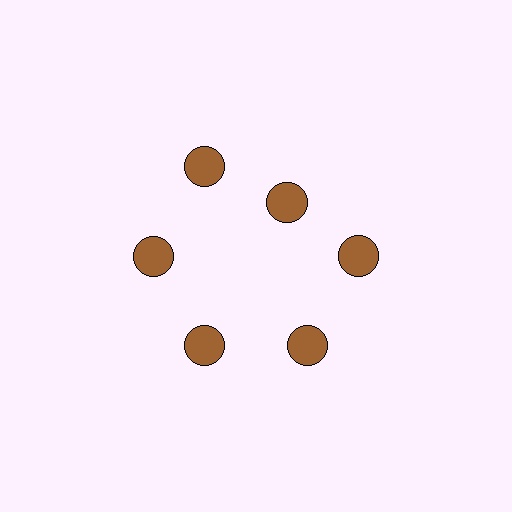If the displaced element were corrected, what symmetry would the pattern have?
It would have 6-fold rotational symmetry — the pattern would map onto itself every 60 degrees.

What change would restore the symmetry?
The symmetry would be restored by moving it outward, back onto the ring so that all 6 circles sit at equal angles and equal distance from the center.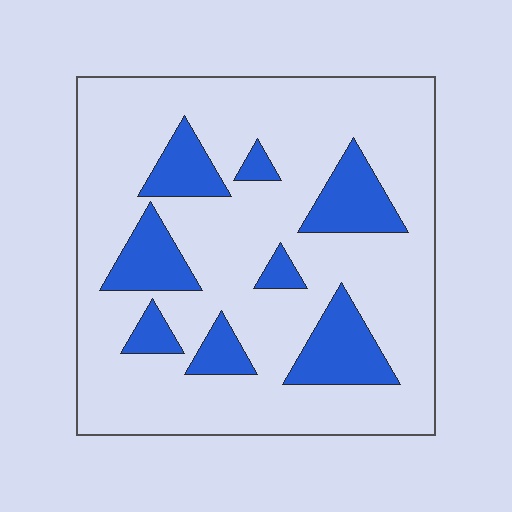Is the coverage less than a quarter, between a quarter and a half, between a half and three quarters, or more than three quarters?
Less than a quarter.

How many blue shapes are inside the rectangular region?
8.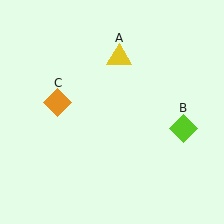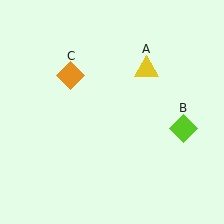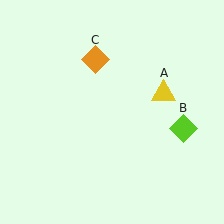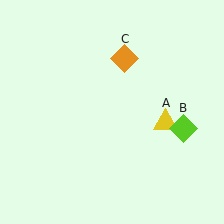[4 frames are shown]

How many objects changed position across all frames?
2 objects changed position: yellow triangle (object A), orange diamond (object C).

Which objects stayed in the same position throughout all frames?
Lime diamond (object B) remained stationary.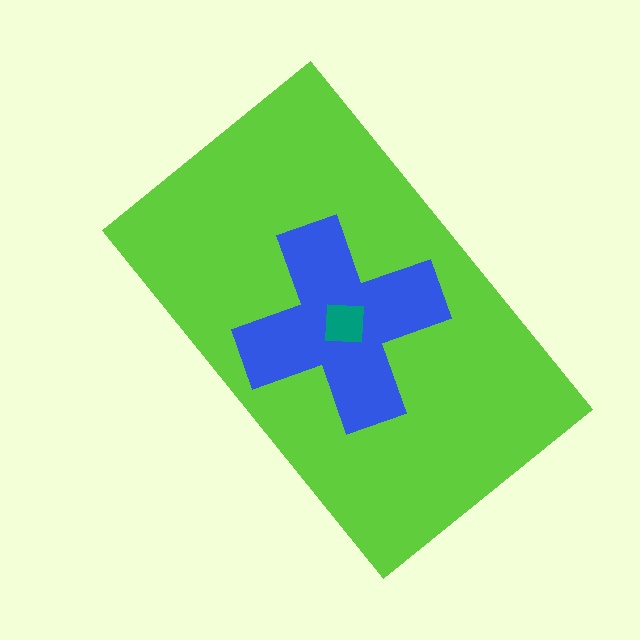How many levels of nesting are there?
3.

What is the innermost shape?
The teal square.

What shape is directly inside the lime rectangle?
The blue cross.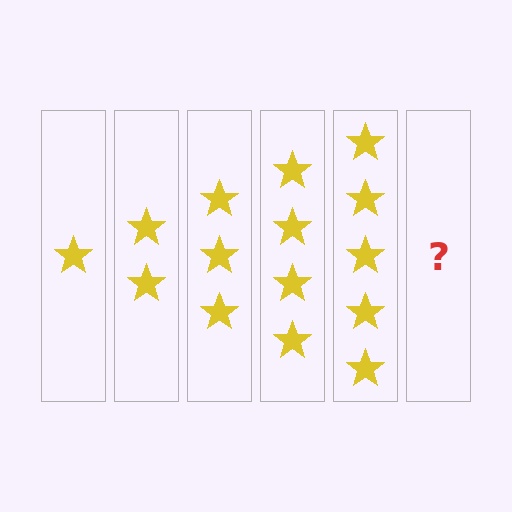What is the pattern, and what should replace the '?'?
The pattern is that each step adds one more star. The '?' should be 6 stars.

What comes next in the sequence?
The next element should be 6 stars.